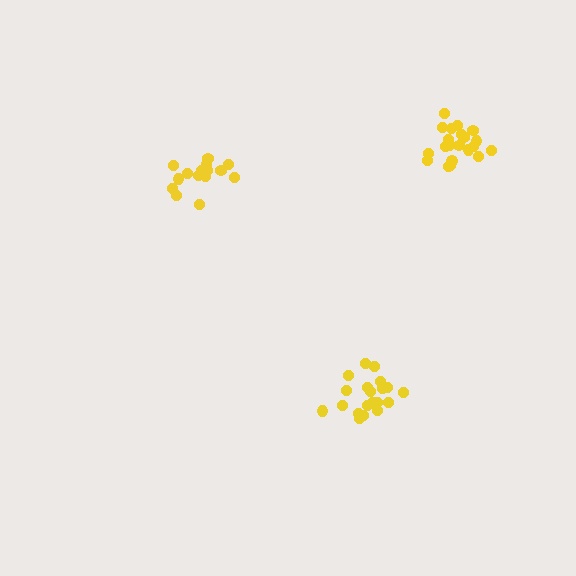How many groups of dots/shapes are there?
There are 3 groups.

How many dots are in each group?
Group 1: 17 dots, Group 2: 20 dots, Group 3: 21 dots (58 total).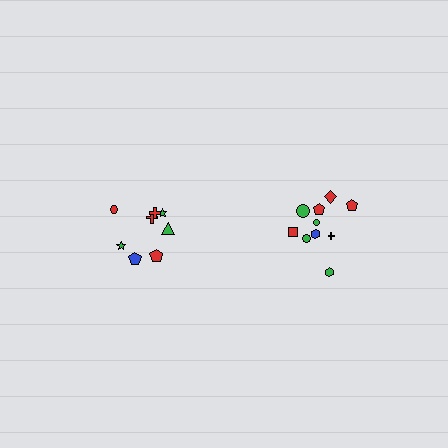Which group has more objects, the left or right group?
The right group.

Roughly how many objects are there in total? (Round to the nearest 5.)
Roughly 20 objects in total.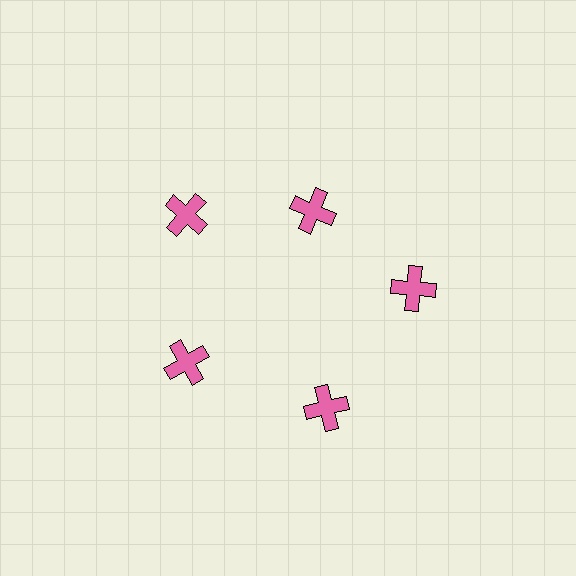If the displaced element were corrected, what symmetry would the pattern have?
It would have 5-fold rotational symmetry — the pattern would map onto itself every 72 degrees.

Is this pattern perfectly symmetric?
No. The 5 pink crosses are arranged in a ring, but one element near the 1 o'clock position is pulled inward toward the center, breaking the 5-fold rotational symmetry.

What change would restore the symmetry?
The symmetry would be restored by moving it outward, back onto the ring so that all 5 crosses sit at equal angles and equal distance from the center.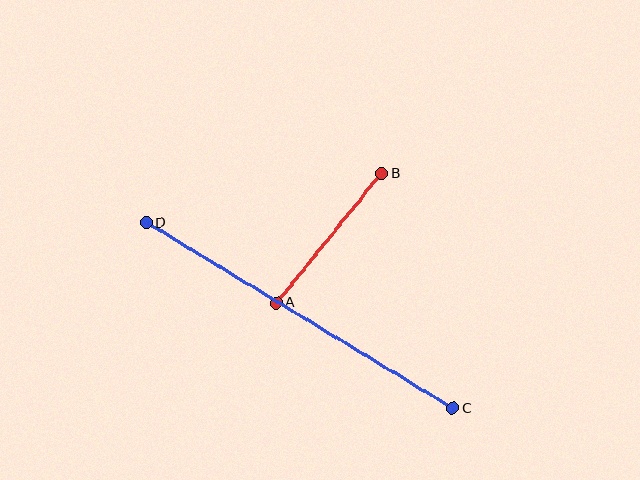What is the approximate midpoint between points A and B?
The midpoint is at approximately (329, 238) pixels.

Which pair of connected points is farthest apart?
Points C and D are farthest apart.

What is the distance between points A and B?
The distance is approximately 167 pixels.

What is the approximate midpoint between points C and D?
The midpoint is at approximately (300, 316) pixels.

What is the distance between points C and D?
The distance is approximately 358 pixels.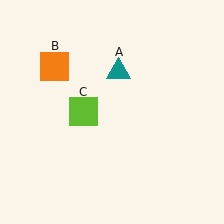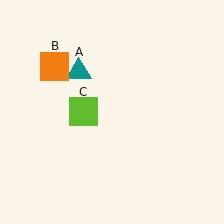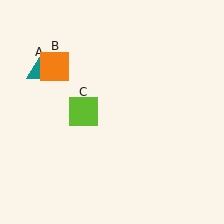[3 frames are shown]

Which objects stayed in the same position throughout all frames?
Orange square (object B) and lime square (object C) remained stationary.